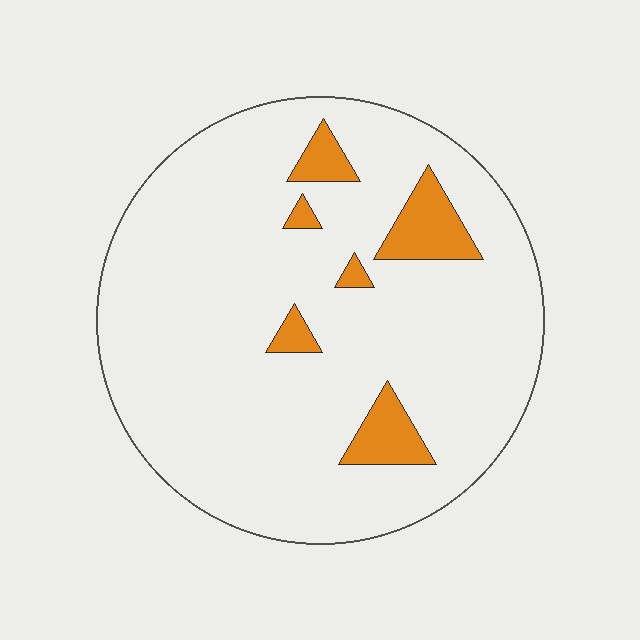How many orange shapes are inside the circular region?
6.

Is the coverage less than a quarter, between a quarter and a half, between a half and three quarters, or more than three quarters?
Less than a quarter.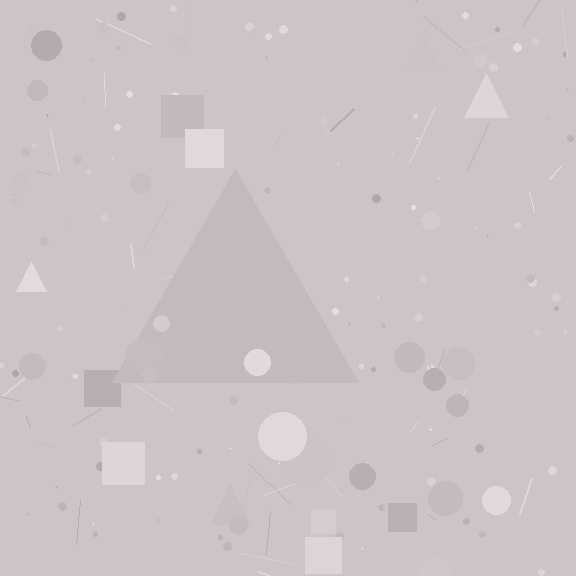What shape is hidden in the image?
A triangle is hidden in the image.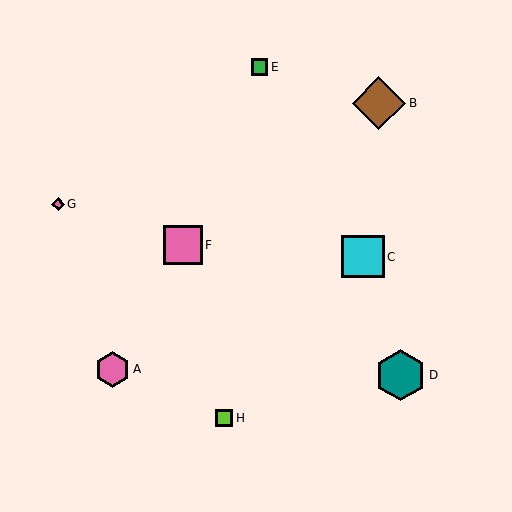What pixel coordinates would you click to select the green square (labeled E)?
Click at (259, 67) to select the green square E.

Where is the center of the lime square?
The center of the lime square is at (224, 418).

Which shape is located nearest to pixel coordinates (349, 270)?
The cyan square (labeled C) at (363, 257) is nearest to that location.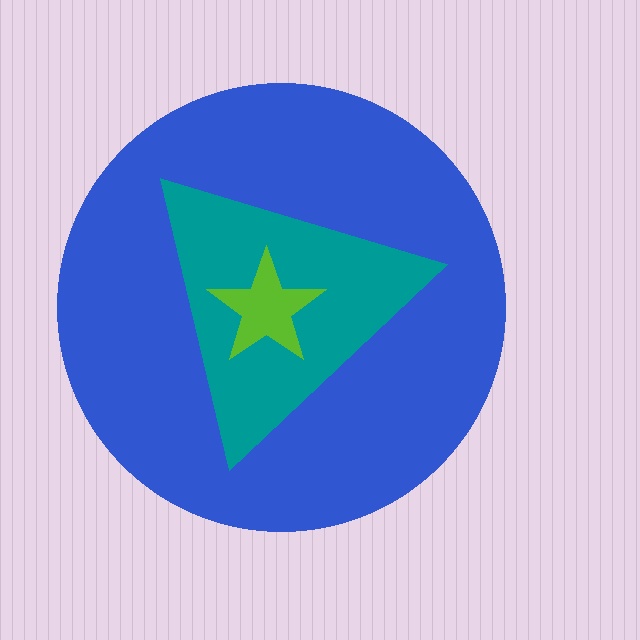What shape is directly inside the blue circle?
The teal triangle.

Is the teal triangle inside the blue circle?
Yes.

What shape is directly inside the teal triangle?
The lime star.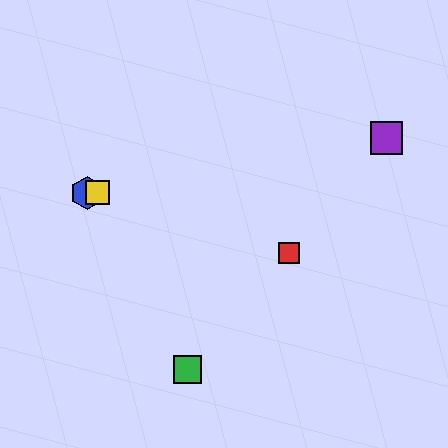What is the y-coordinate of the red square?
The red square is at y≈253.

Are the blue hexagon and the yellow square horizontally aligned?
Yes, both are at y≈193.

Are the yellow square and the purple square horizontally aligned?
No, the yellow square is at y≈193 and the purple square is at y≈138.